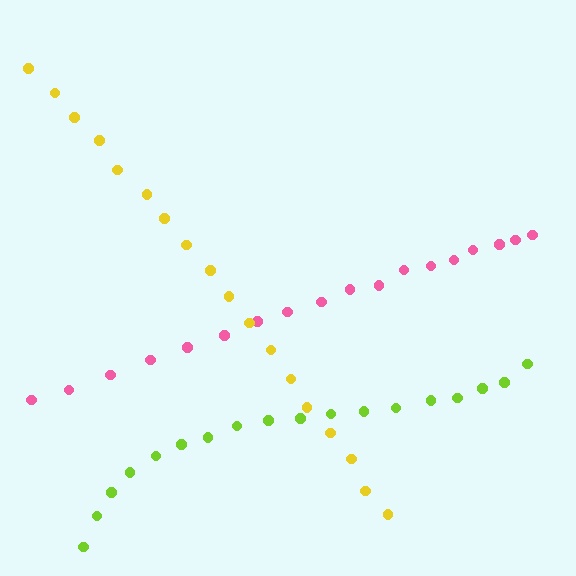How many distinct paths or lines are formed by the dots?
There are 3 distinct paths.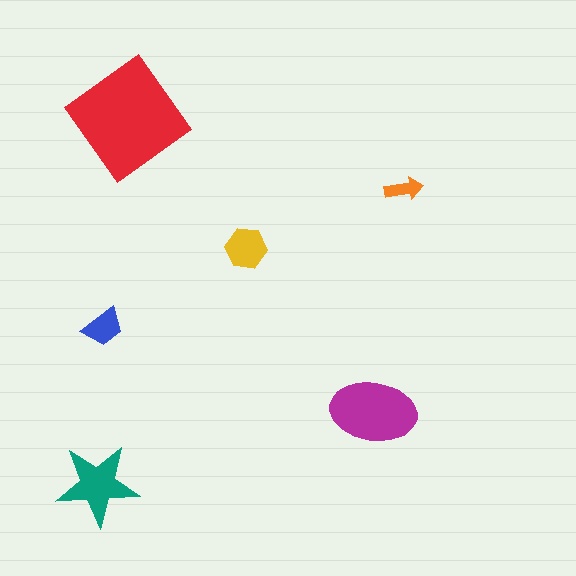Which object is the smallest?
The orange arrow.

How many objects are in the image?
There are 6 objects in the image.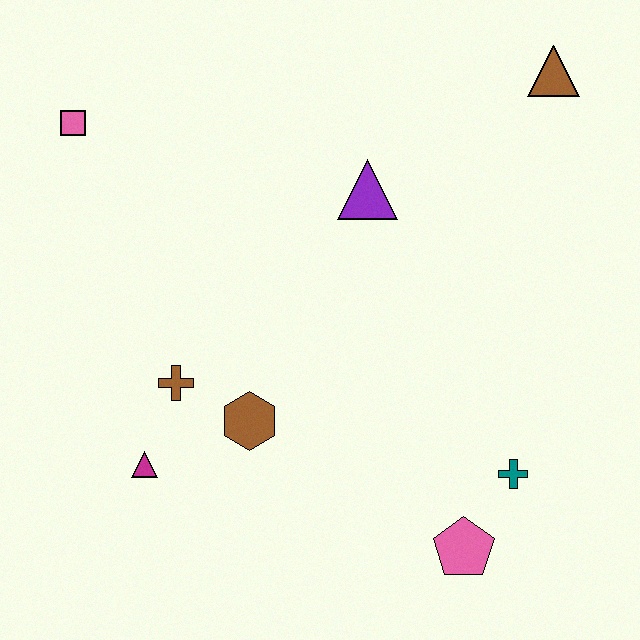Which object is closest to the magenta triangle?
The brown cross is closest to the magenta triangle.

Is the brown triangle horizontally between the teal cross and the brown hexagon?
No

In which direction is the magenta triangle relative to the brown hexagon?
The magenta triangle is to the left of the brown hexagon.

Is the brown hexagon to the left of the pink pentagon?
Yes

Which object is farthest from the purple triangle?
The pink pentagon is farthest from the purple triangle.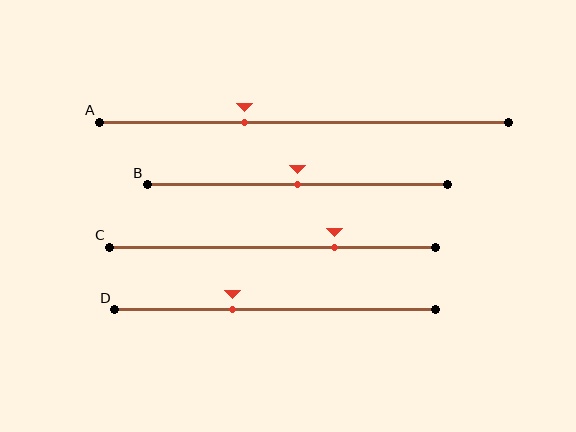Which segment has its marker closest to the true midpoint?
Segment B has its marker closest to the true midpoint.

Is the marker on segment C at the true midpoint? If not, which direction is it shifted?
No, the marker on segment C is shifted to the right by about 19% of the segment length.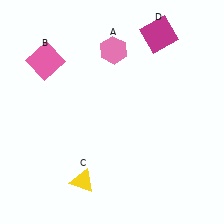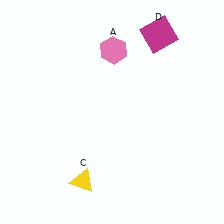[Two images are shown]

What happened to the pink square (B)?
The pink square (B) was removed in Image 2. It was in the top-left area of Image 1.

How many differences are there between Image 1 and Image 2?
There is 1 difference between the two images.